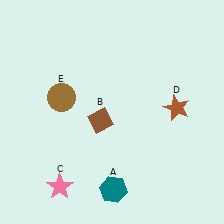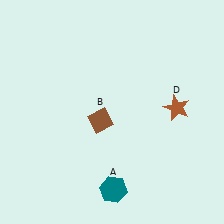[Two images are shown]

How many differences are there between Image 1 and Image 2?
There are 2 differences between the two images.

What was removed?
The pink star (C), the brown circle (E) were removed in Image 2.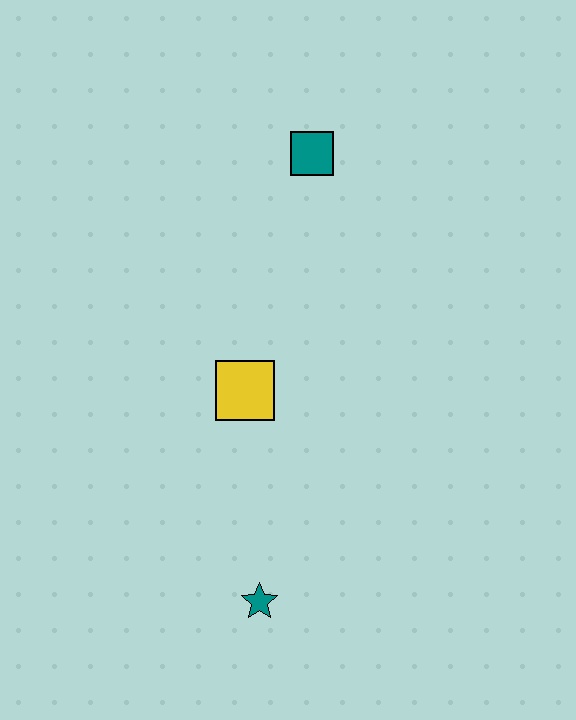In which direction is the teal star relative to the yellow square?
The teal star is below the yellow square.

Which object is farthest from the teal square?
The teal star is farthest from the teal square.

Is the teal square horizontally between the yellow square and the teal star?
No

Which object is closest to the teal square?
The yellow square is closest to the teal square.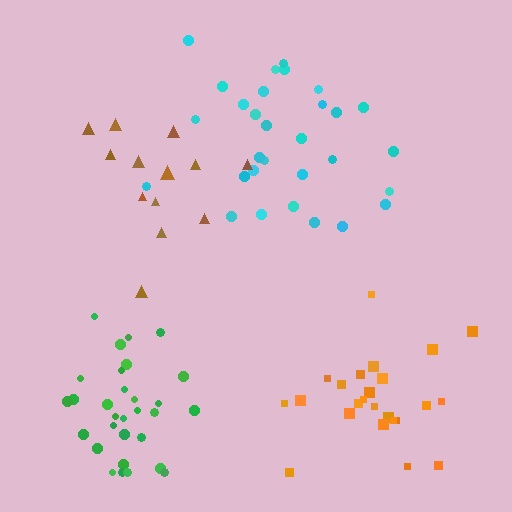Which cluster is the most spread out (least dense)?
Brown.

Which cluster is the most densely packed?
Green.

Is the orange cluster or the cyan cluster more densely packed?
Orange.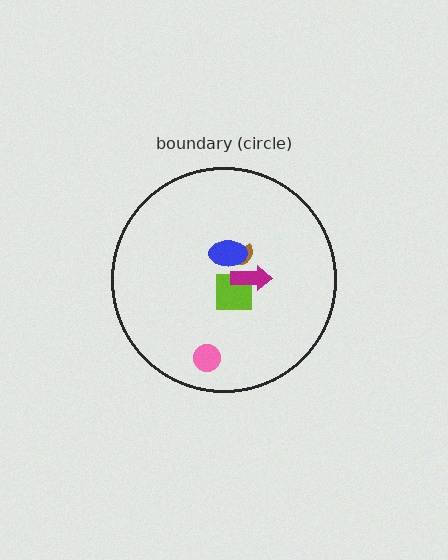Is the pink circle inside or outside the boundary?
Inside.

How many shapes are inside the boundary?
5 inside, 0 outside.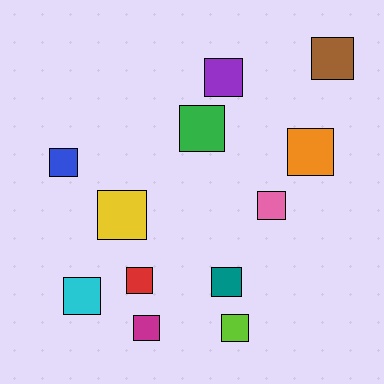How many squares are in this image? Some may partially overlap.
There are 12 squares.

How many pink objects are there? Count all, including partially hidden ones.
There is 1 pink object.